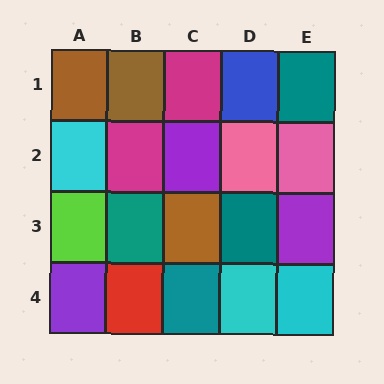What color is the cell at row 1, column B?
Brown.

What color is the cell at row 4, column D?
Cyan.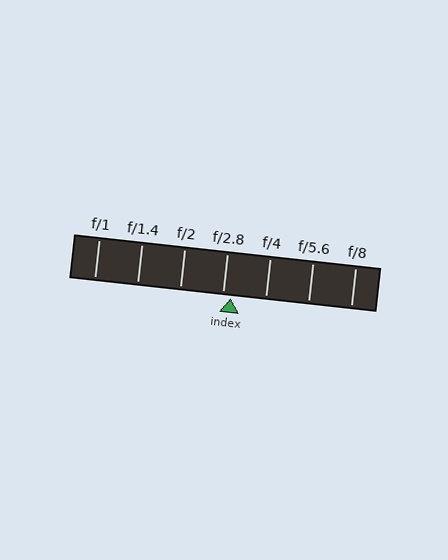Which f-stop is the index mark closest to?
The index mark is closest to f/2.8.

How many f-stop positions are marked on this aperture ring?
There are 7 f-stop positions marked.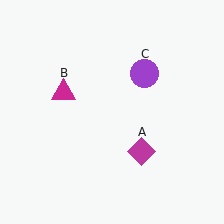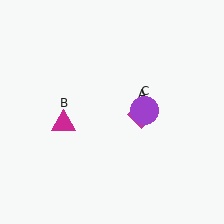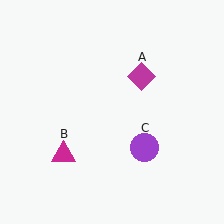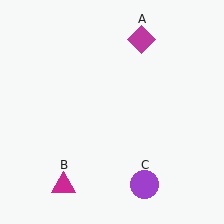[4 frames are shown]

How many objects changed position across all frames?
3 objects changed position: magenta diamond (object A), magenta triangle (object B), purple circle (object C).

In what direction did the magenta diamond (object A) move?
The magenta diamond (object A) moved up.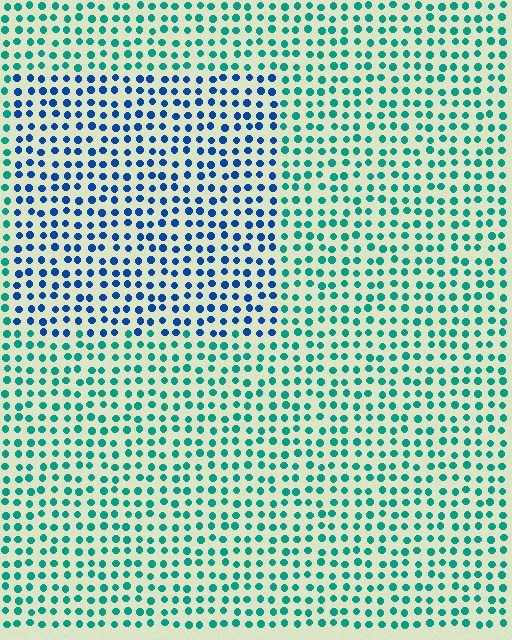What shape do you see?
I see a rectangle.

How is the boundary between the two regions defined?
The boundary is defined purely by a slight shift in hue (about 46 degrees). Spacing, size, and orientation are identical on both sides.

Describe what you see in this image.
The image is filled with small teal elements in a uniform arrangement. A rectangle-shaped region is visible where the elements are tinted to a slightly different hue, forming a subtle color boundary.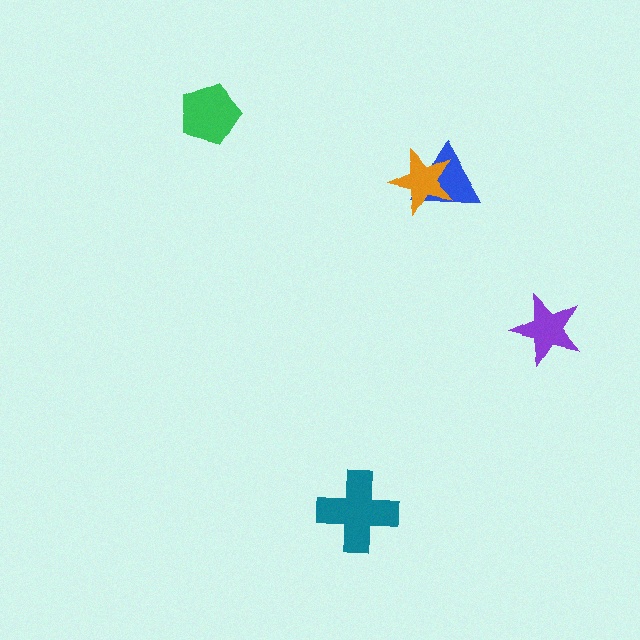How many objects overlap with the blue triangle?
1 object overlaps with the blue triangle.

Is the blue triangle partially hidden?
Yes, it is partially covered by another shape.